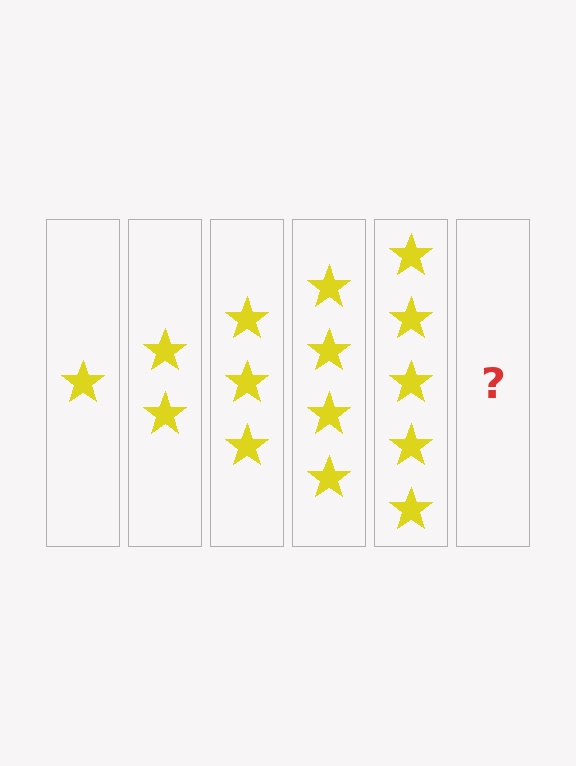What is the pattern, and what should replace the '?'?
The pattern is that each step adds one more star. The '?' should be 6 stars.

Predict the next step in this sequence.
The next step is 6 stars.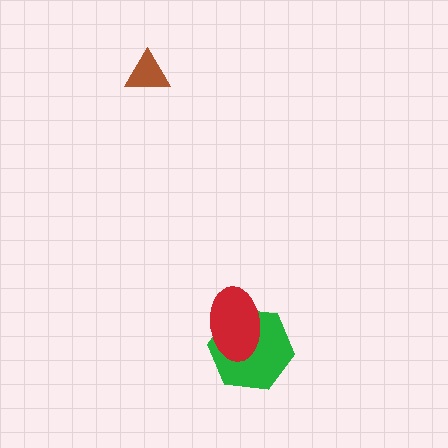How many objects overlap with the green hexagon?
1 object overlaps with the green hexagon.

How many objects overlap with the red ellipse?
1 object overlaps with the red ellipse.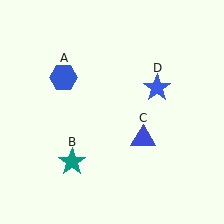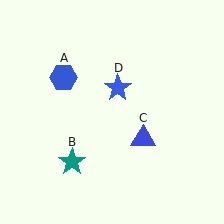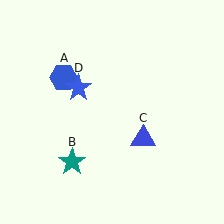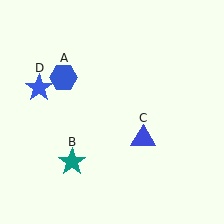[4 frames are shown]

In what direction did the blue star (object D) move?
The blue star (object D) moved left.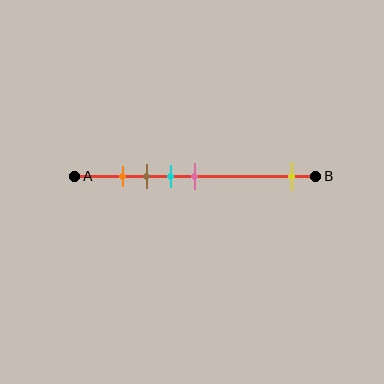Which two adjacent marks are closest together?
The orange and brown marks are the closest adjacent pair.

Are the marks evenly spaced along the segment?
No, the marks are not evenly spaced.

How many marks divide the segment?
There are 5 marks dividing the segment.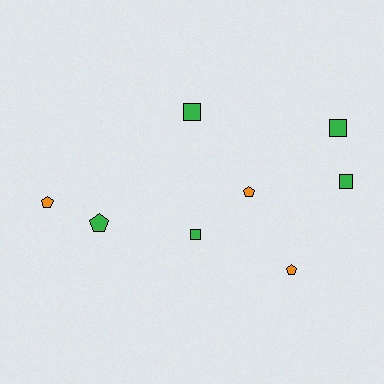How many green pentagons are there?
There is 1 green pentagon.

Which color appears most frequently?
Green, with 5 objects.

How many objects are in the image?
There are 8 objects.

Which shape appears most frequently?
Square, with 4 objects.